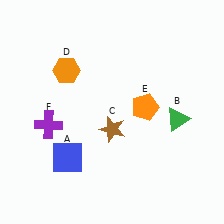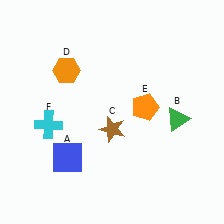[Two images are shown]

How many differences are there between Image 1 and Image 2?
There is 1 difference between the two images.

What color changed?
The cross (F) changed from purple in Image 1 to cyan in Image 2.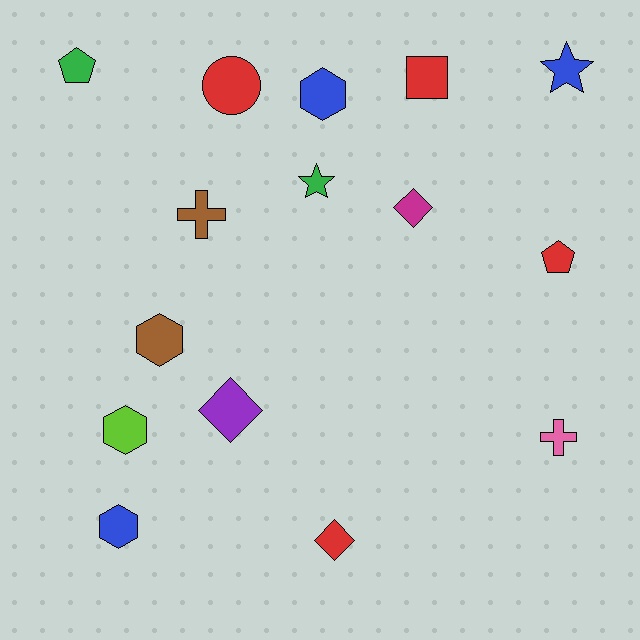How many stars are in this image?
There are 2 stars.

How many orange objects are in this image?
There are no orange objects.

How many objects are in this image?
There are 15 objects.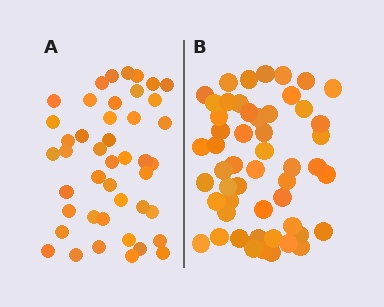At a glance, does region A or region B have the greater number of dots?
Region B (the right region) has more dots.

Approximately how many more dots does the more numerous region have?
Region B has roughly 8 or so more dots than region A.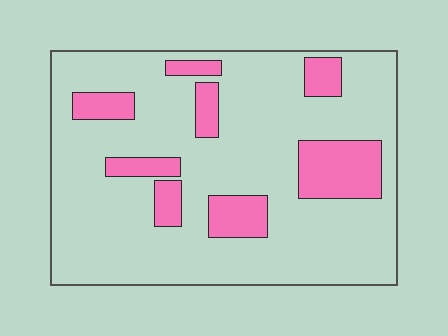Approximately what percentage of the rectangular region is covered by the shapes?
Approximately 20%.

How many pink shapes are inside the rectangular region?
8.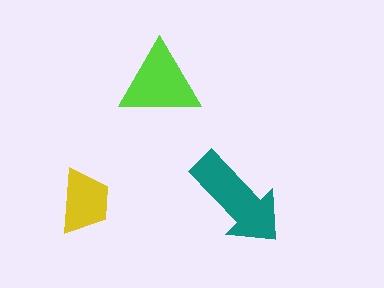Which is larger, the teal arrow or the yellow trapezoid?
The teal arrow.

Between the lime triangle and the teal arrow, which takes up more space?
The teal arrow.